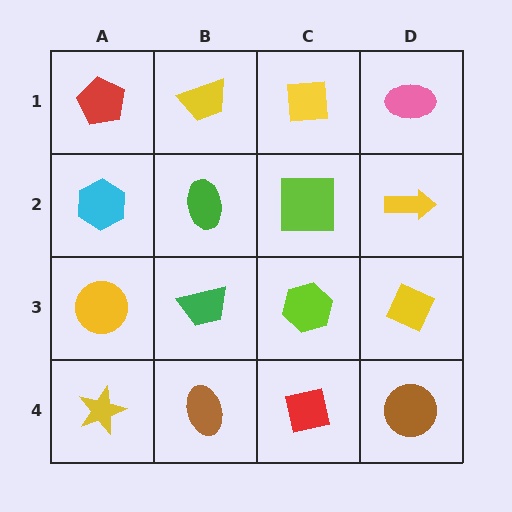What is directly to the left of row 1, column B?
A red pentagon.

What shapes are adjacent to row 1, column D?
A yellow arrow (row 2, column D), a yellow square (row 1, column C).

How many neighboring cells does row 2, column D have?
3.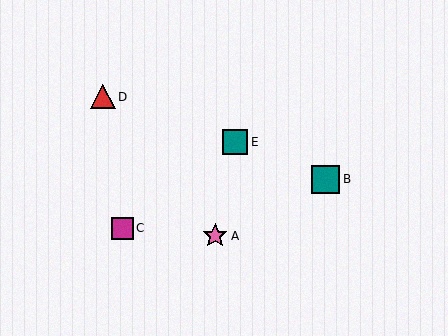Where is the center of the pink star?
The center of the pink star is at (215, 236).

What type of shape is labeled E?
Shape E is a teal square.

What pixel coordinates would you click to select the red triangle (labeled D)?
Click at (103, 97) to select the red triangle D.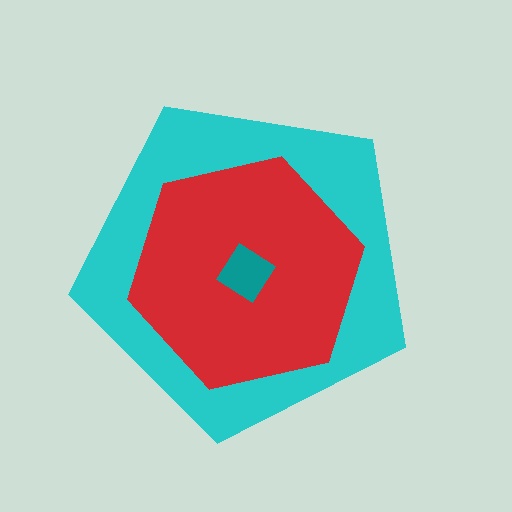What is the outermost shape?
The cyan pentagon.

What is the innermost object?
The teal diamond.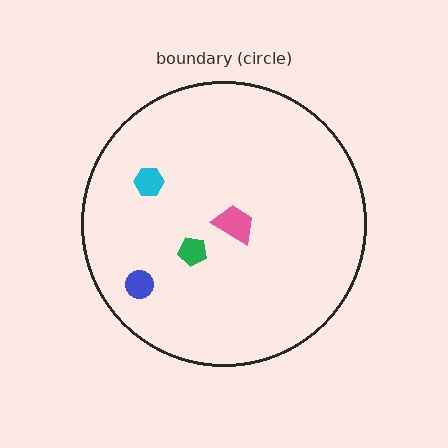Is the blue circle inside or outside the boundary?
Inside.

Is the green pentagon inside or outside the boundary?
Inside.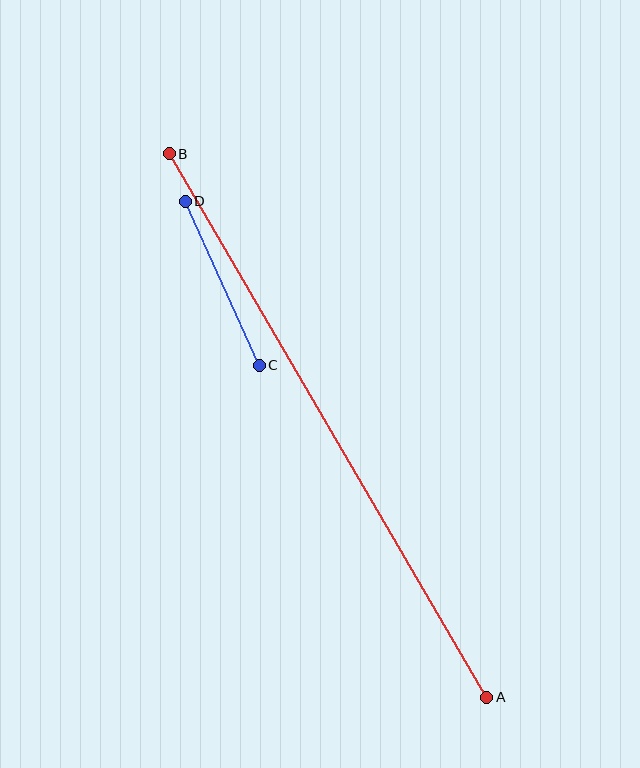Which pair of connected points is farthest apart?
Points A and B are farthest apart.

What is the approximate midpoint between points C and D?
The midpoint is at approximately (222, 283) pixels.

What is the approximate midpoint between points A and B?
The midpoint is at approximately (328, 425) pixels.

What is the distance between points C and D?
The distance is approximately 180 pixels.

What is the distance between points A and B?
The distance is approximately 629 pixels.